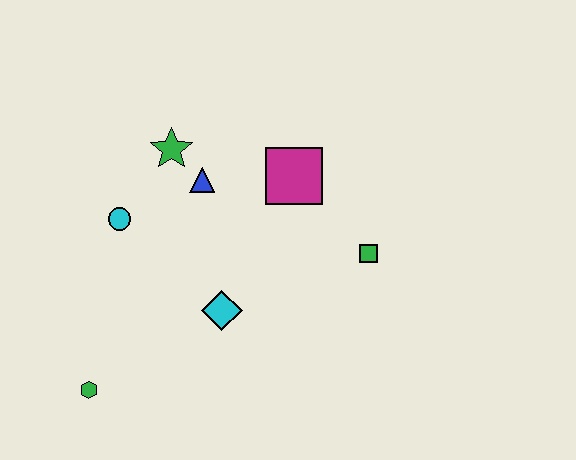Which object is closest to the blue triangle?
The green star is closest to the blue triangle.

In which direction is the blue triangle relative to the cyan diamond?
The blue triangle is above the cyan diamond.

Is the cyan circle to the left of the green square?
Yes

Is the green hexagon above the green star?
No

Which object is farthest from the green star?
The green hexagon is farthest from the green star.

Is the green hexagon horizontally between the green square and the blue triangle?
No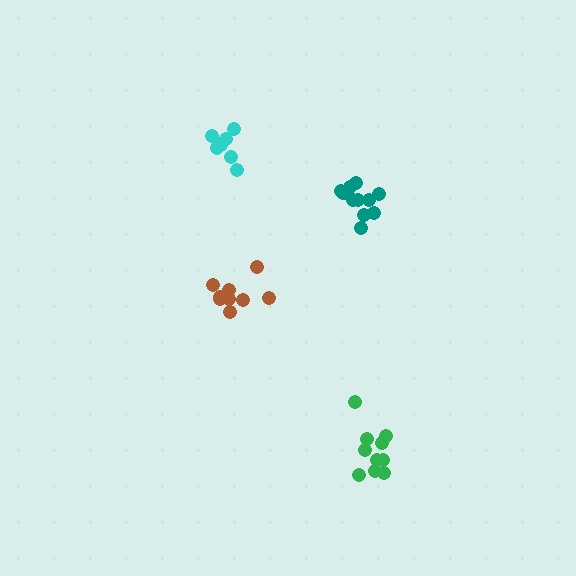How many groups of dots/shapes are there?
There are 4 groups.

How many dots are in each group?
Group 1: 10 dots, Group 2: 12 dots, Group 3: 8 dots, Group 4: 9 dots (39 total).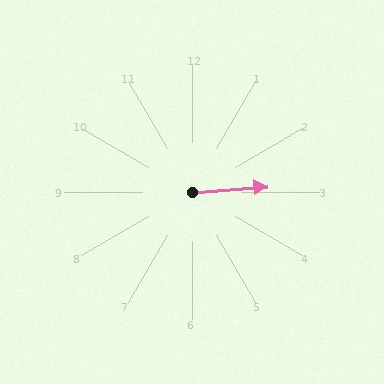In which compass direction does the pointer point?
East.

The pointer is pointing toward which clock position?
Roughly 3 o'clock.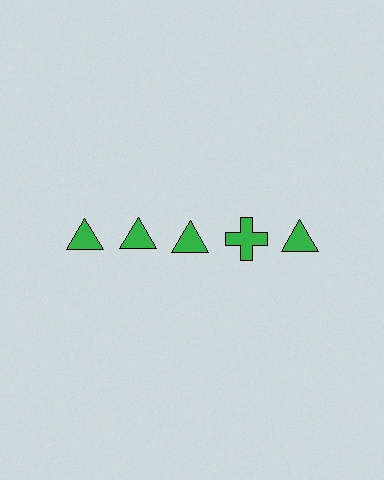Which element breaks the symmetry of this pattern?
The green cross in the top row, second from right column breaks the symmetry. All other shapes are green triangles.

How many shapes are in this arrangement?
There are 5 shapes arranged in a grid pattern.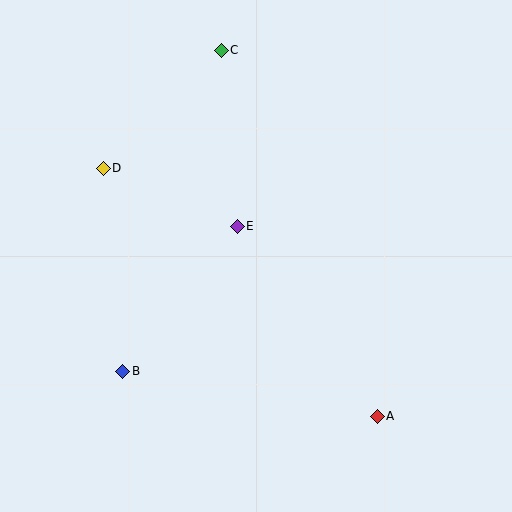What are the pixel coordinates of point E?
Point E is at (237, 226).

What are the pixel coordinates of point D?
Point D is at (103, 168).